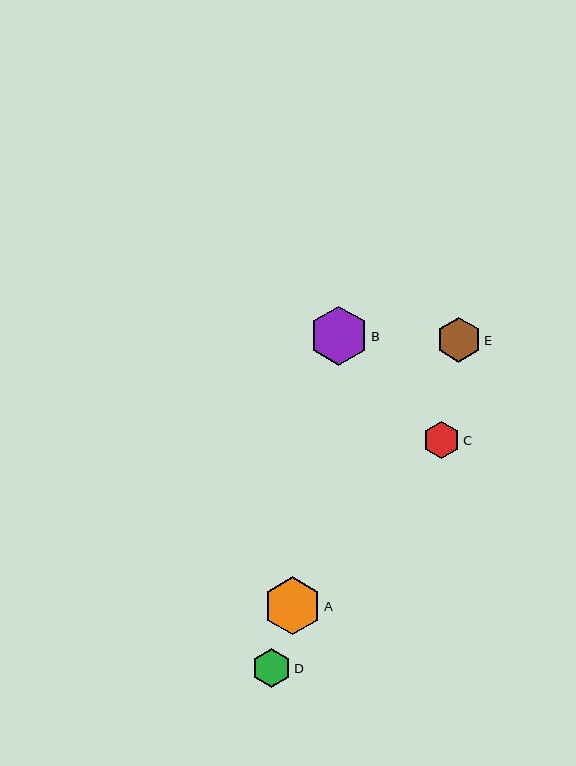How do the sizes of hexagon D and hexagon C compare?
Hexagon D and hexagon C are approximately the same size.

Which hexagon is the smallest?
Hexagon C is the smallest with a size of approximately 37 pixels.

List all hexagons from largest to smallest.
From largest to smallest: B, A, E, D, C.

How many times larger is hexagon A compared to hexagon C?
Hexagon A is approximately 1.6 times the size of hexagon C.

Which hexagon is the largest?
Hexagon B is the largest with a size of approximately 59 pixels.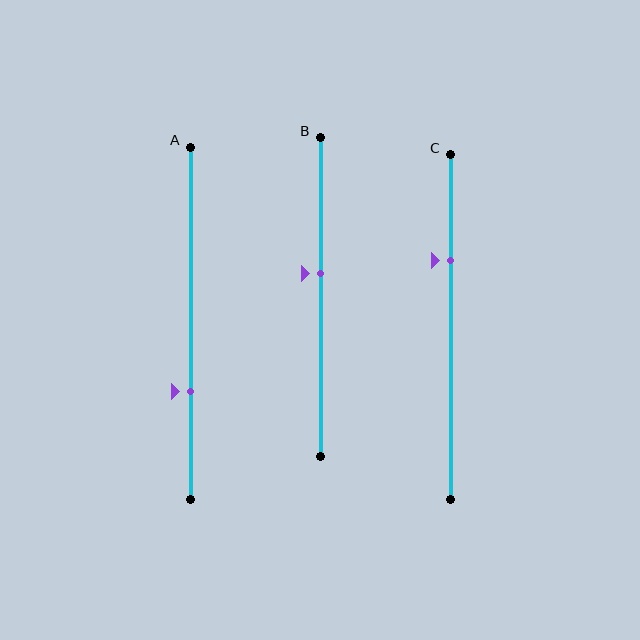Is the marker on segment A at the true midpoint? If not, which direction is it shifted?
No, the marker on segment A is shifted downward by about 19% of the segment length.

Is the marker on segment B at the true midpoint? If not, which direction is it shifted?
No, the marker on segment B is shifted upward by about 8% of the segment length.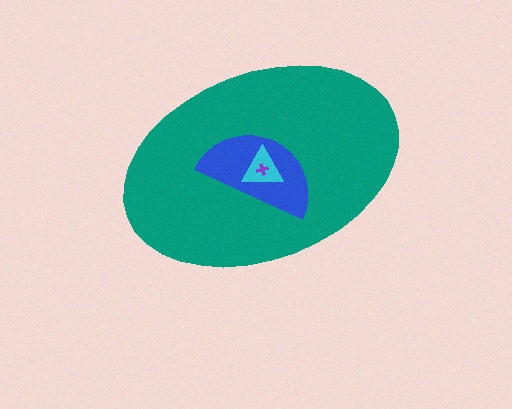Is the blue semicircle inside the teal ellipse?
Yes.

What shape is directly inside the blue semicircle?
The cyan triangle.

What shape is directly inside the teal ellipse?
The blue semicircle.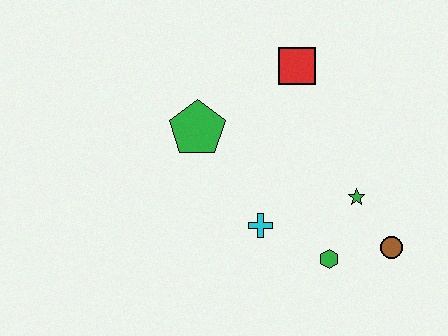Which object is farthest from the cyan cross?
The red square is farthest from the cyan cross.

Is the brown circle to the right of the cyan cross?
Yes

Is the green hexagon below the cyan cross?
Yes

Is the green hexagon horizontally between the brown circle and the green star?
No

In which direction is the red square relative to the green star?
The red square is above the green star.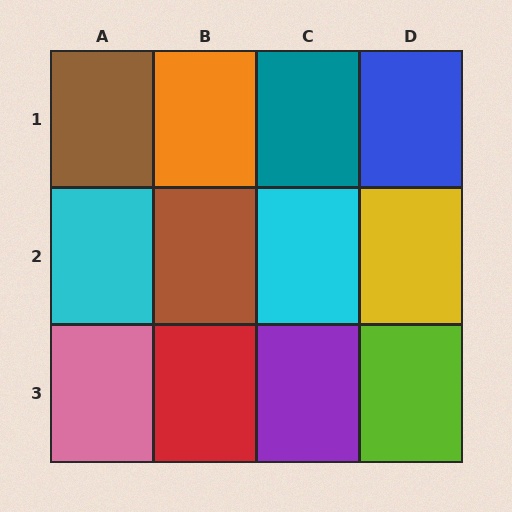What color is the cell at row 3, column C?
Purple.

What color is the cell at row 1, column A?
Brown.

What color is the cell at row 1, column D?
Blue.